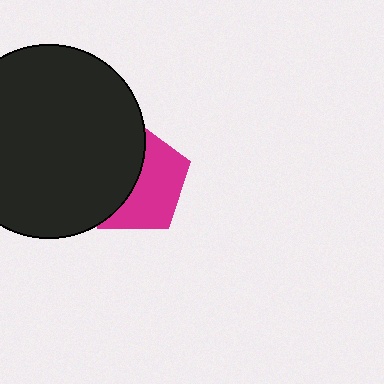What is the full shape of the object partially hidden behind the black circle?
The partially hidden object is a magenta pentagon.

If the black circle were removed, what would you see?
You would see the complete magenta pentagon.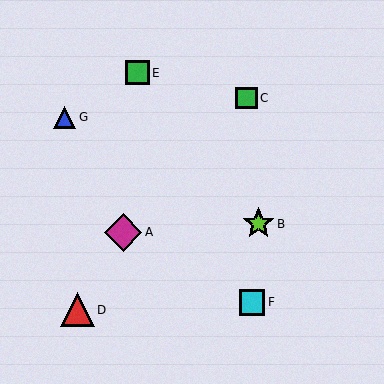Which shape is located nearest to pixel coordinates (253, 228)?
The lime star (labeled B) at (259, 224) is nearest to that location.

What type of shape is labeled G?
Shape G is a blue triangle.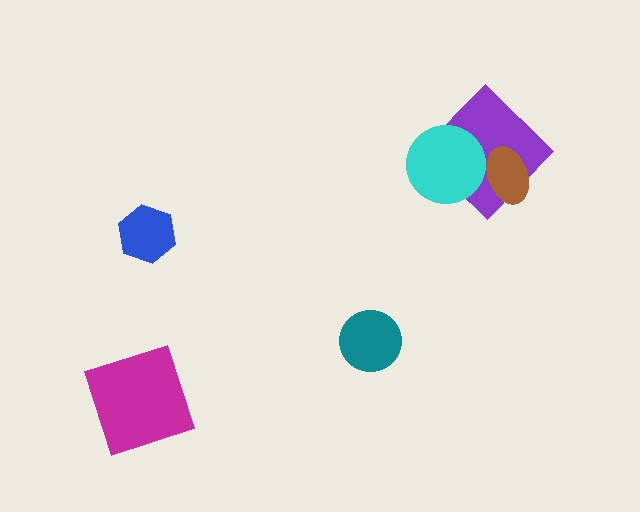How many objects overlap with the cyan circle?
1 object overlaps with the cyan circle.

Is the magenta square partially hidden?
No, no other shape covers it.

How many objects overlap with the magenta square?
0 objects overlap with the magenta square.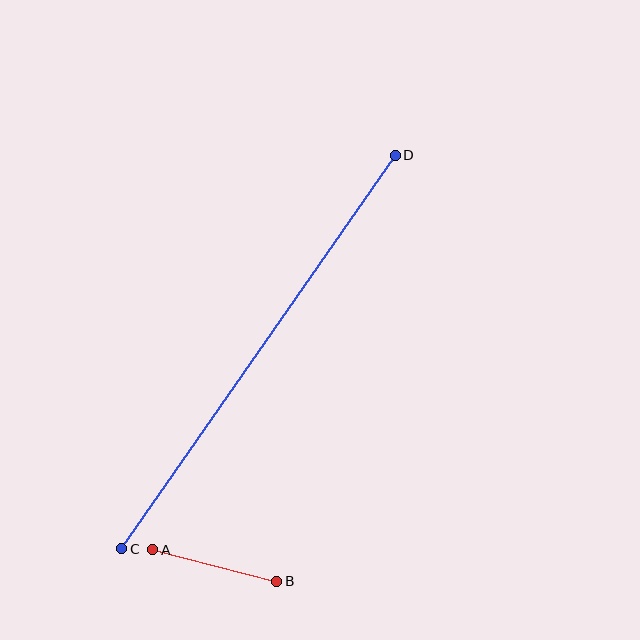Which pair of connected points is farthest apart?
Points C and D are farthest apart.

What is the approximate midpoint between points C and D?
The midpoint is at approximately (259, 352) pixels.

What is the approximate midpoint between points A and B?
The midpoint is at approximately (215, 565) pixels.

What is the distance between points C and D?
The distance is approximately 480 pixels.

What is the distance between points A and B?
The distance is approximately 128 pixels.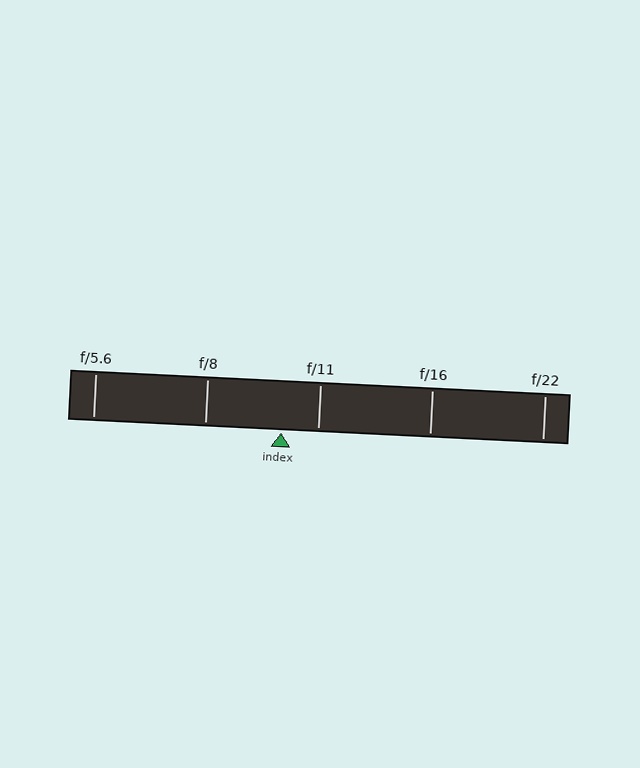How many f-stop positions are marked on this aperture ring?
There are 5 f-stop positions marked.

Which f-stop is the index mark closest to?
The index mark is closest to f/11.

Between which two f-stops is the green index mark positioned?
The index mark is between f/8 and f/11.